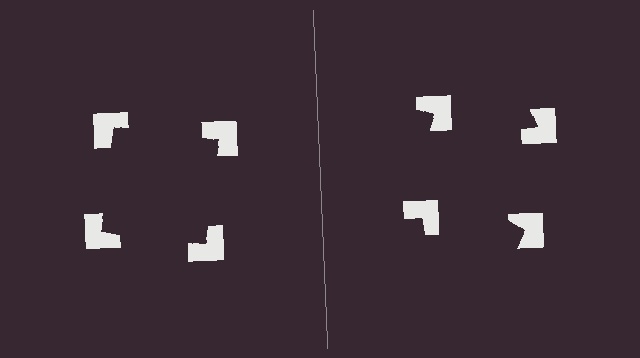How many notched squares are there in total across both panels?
8 — 4 on each side.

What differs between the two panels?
The notched squares are positioned identically on both sides; only the wedge orientations differ. On the left they align to a square; on the right they are misaligned.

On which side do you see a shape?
An illusory square appears on the left side. On the right side the wedge cuts are rotated, so no coherent shape forms.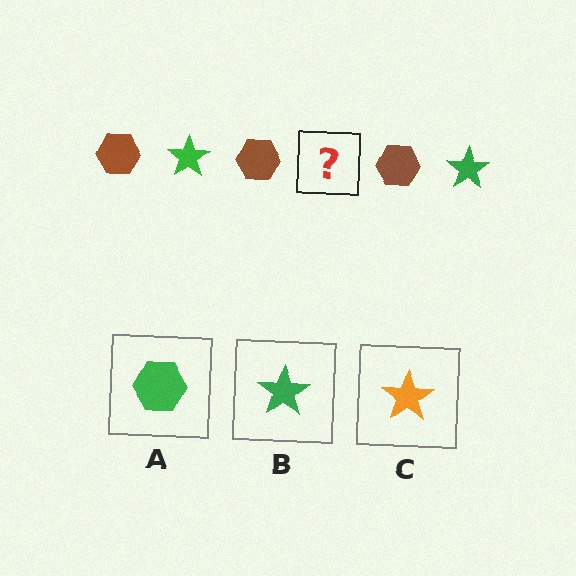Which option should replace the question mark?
Option B.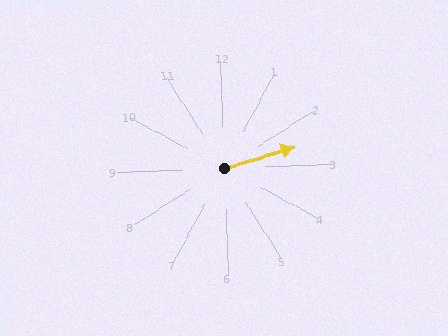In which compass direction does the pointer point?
East.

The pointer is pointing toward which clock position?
Roughly 3 o'clock.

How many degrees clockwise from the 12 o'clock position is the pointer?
Approximately 76 degrees.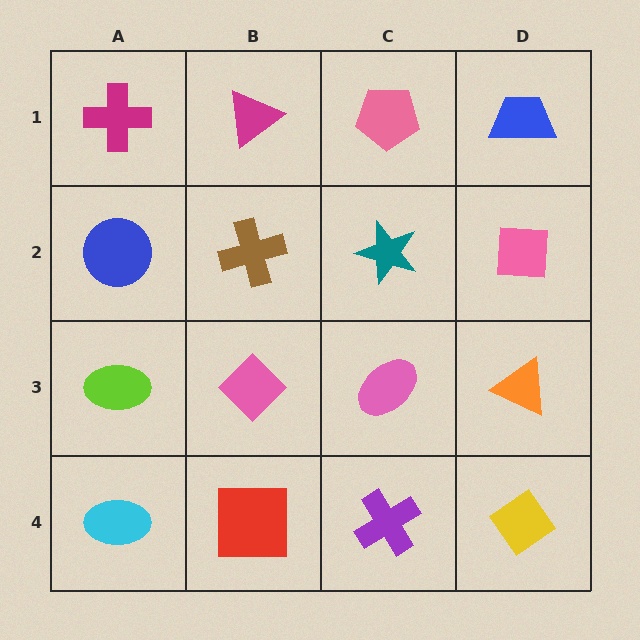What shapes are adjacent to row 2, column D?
A blue trapezoid (row 1, column D), an orange triangle (row 3, column D), a teal star (row 2, column C).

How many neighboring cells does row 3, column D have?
3.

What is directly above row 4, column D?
An orange triangle.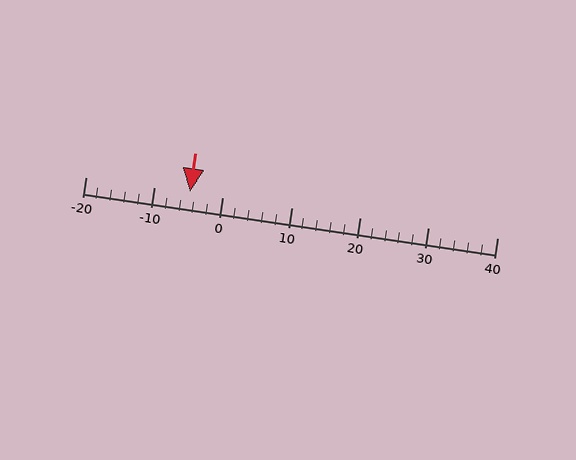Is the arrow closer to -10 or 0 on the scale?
The arrow is closer to 0.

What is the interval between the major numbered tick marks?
The major tick marks are spaced 10 units apart.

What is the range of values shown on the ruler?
The ruler shows values from -20 to 40.